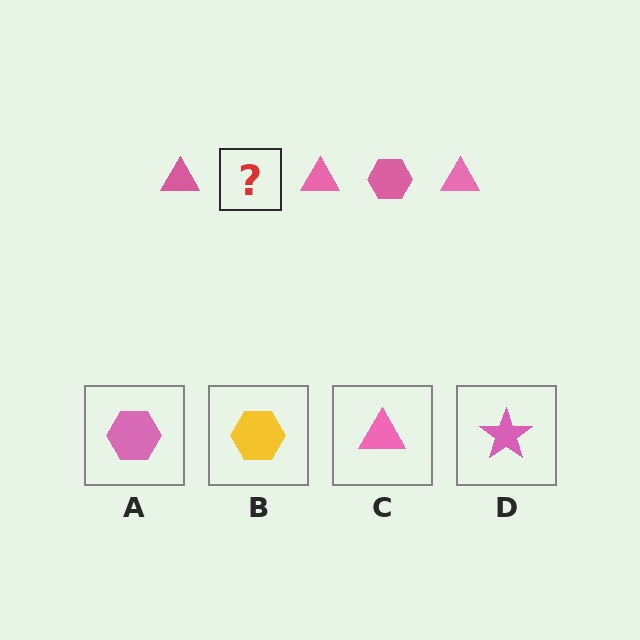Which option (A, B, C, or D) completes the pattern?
A.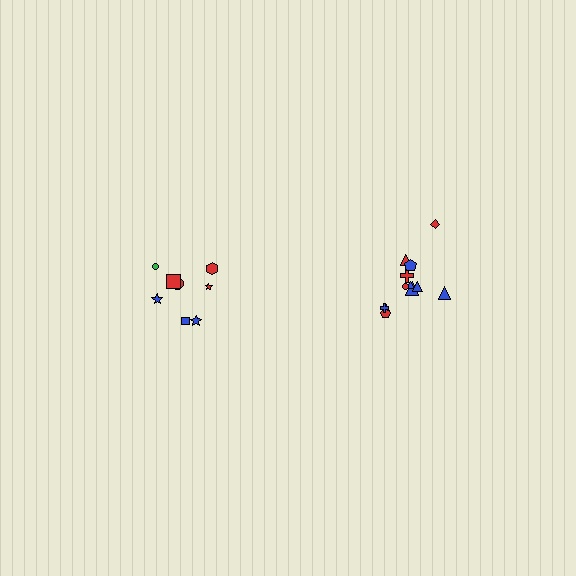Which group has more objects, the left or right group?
The right group.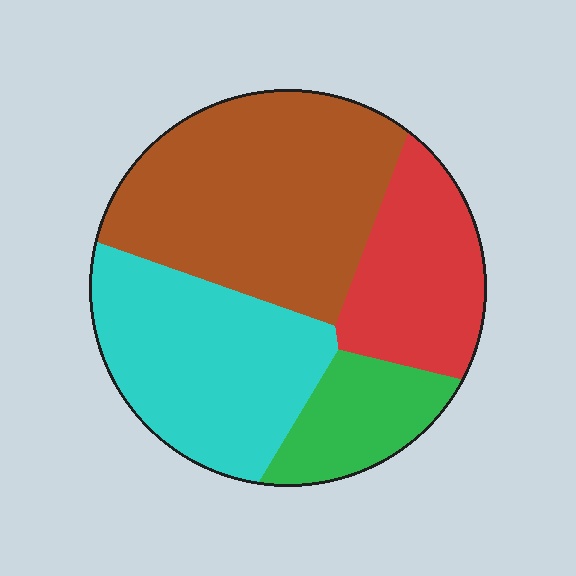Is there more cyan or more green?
Cyan.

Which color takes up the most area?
Brown, at roughly 40%.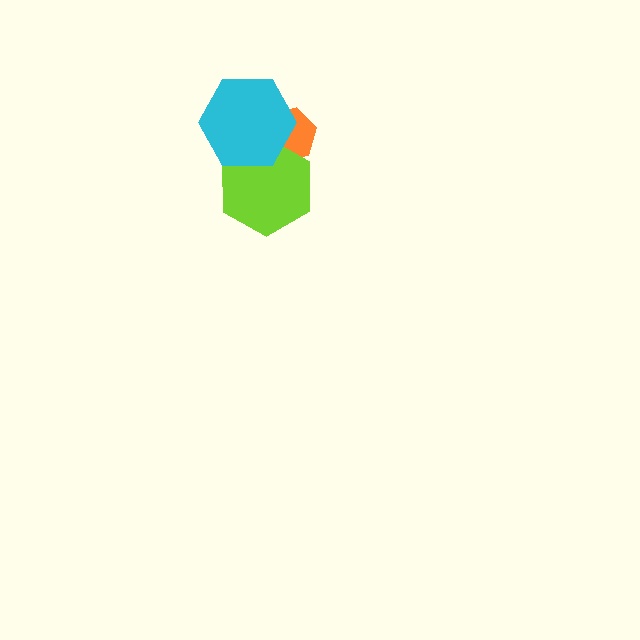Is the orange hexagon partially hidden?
Yes, it is partially covered by another shape.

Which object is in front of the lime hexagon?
The cyan hexagon is in front of the lime hexagon.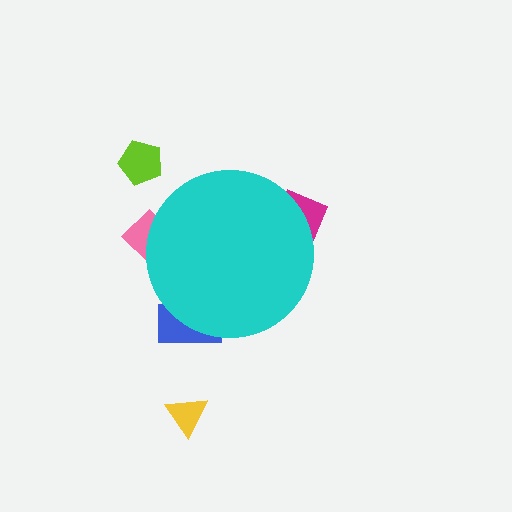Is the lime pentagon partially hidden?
No, the lime pentagon is fully visible.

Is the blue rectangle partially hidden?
Yes, the blue rectangle is partially hidden behind the cyan circle.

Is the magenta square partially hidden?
Yes, the magenta square is partially hidden behind the cyan circle.